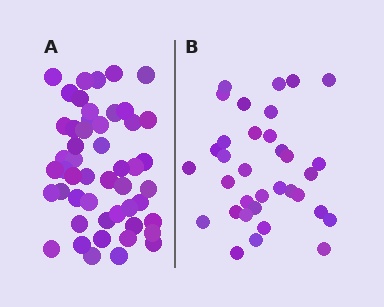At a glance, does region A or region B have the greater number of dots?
Region A (the left region) has more dots.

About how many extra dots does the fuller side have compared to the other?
Region A has approximately 15 more dots than region B.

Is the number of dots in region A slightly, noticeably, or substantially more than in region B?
Region A has substantially more. The ratio is roughly 1.5 to 1.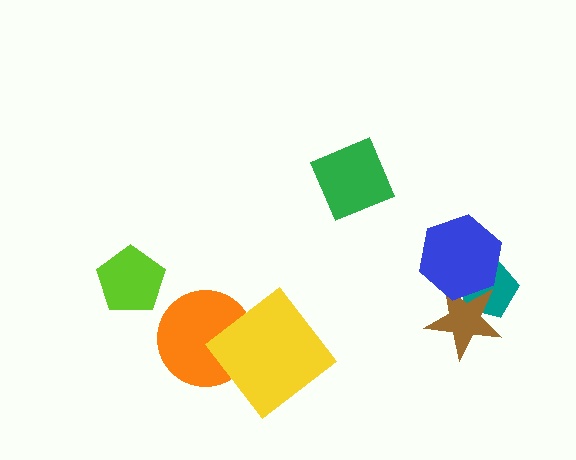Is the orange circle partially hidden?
Yes, it is partially covered by another shape.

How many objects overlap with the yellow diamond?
1 object overlaps with the yellow diamond.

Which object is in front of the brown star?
The blue hexagon is in front of the brown star.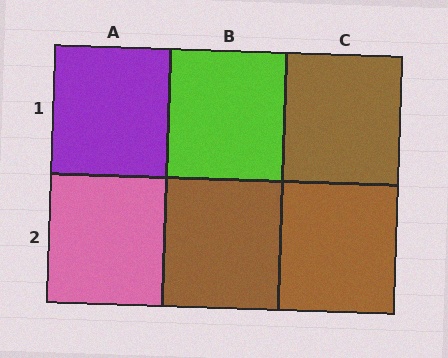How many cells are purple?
1 cell is purple.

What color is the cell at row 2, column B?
Brown.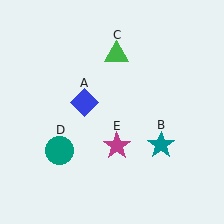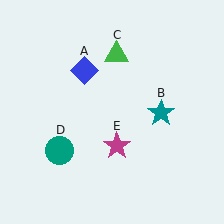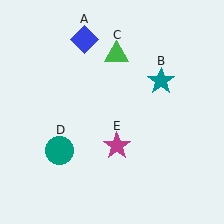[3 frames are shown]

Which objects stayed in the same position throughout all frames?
Green triangle (object C) and teal circle (object D) and magenta star (object E) remained stationary.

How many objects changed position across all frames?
2 objects changed position: blue diamond (object A), teal star (object B).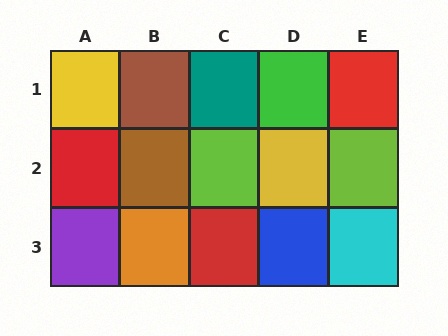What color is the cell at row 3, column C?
Red.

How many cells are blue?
1 cell is blue.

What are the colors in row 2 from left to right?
Red, brown, lime, yellow, lime.